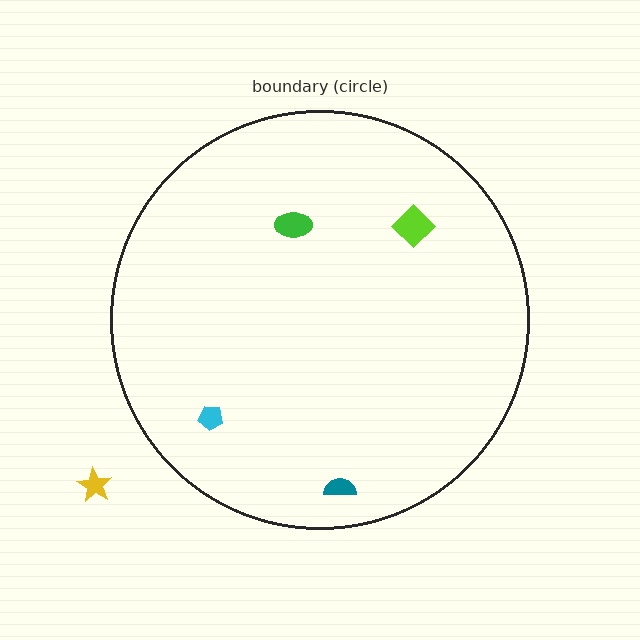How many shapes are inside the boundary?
4 inside, 1 outside.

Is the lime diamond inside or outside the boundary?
Inside.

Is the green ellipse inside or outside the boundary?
Inside.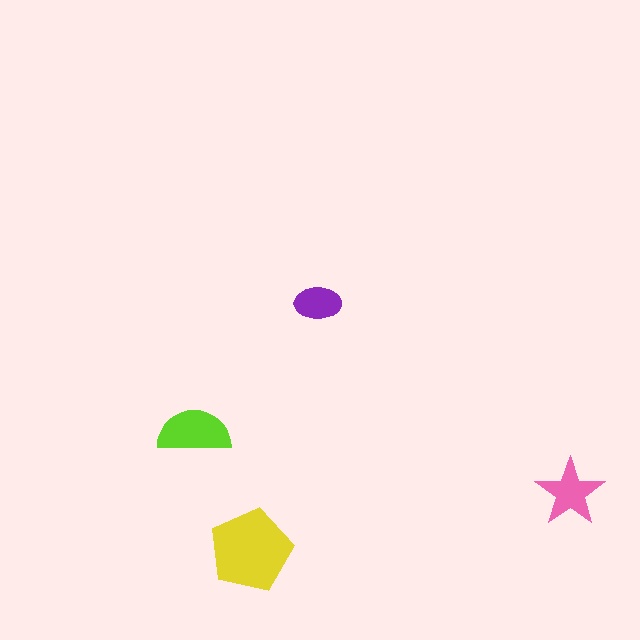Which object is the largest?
The yellow pentagon.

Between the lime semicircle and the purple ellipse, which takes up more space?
The lime semicircle.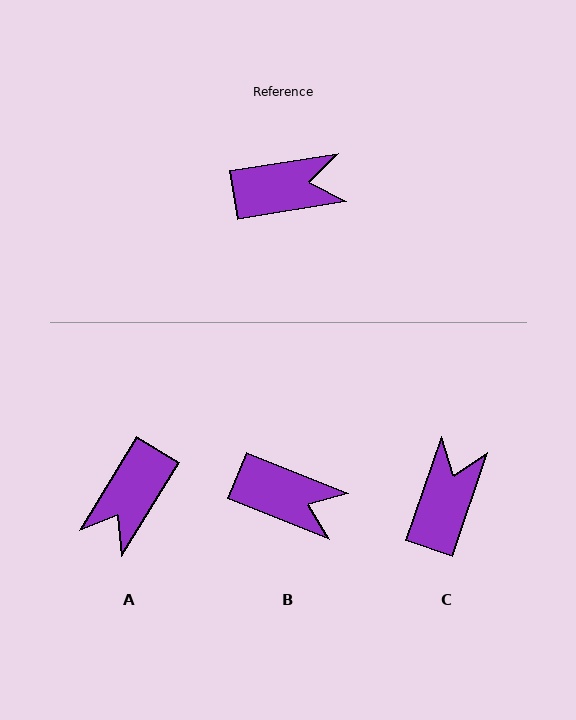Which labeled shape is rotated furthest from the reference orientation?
A, about 131 degrees away.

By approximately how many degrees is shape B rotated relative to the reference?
Approximately 31 degrees clockwise.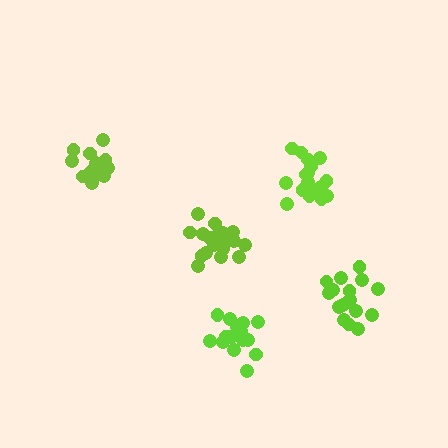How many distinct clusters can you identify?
There are 5 distinct clusters.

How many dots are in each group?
Group 1: 15 dots, Group 2: 17 dots, Group 3: 17 dots, Group 4: 18 dots, Group 5: 19 dots (86 total).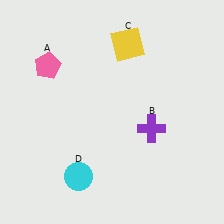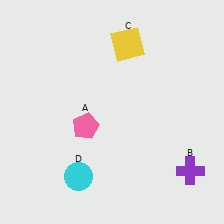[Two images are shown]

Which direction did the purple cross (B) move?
The purple cross (B) moved down.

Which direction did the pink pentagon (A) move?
The pink pentagon (A) moved down.